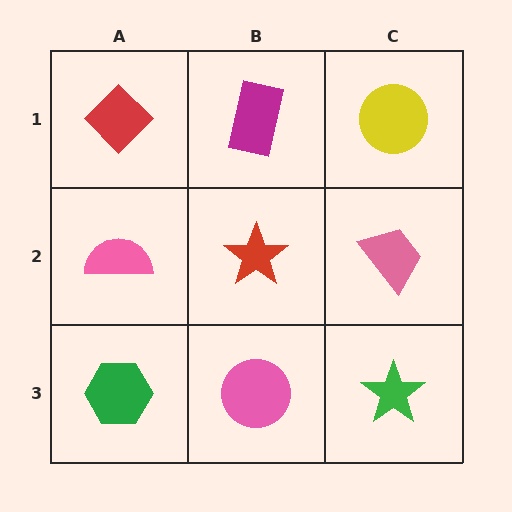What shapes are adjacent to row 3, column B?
A red star (row 2, column B), a green hexagon (row 3, column A), a green star (row 3, column C).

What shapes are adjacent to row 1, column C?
A pink trapezoid (row 2, column C), a magenta rectangle (row 1, column B).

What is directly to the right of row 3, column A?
A pink circle.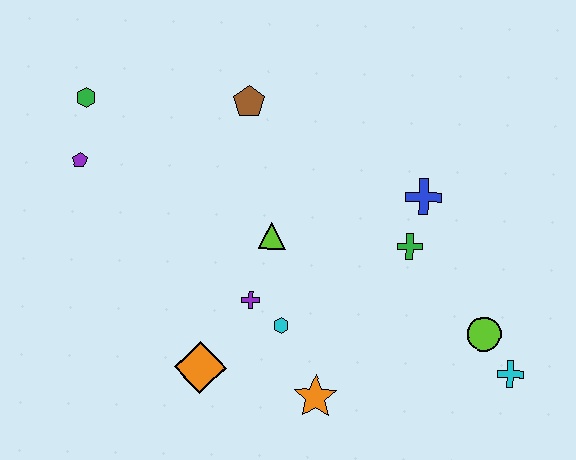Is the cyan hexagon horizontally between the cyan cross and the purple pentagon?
Yes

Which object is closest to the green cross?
The blue cross is closest to the green cross.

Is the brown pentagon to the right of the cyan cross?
No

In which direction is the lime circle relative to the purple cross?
The lime circle is to the right of the purple cross.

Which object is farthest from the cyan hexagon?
The green hexagon is farthest from the cyan hexagon.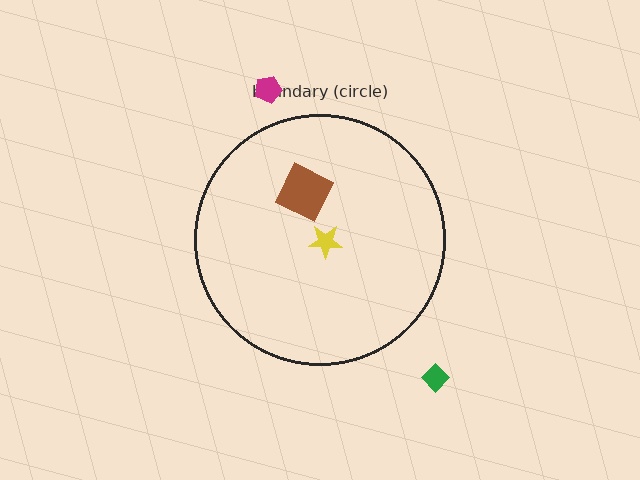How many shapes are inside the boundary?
2 inside, 2 outside.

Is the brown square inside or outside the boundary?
Inside.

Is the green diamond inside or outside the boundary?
Outside.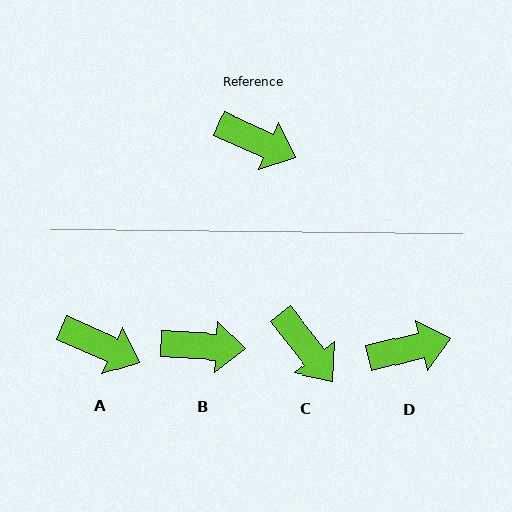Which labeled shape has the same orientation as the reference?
A.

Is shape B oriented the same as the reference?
No, it is off by about 21 degrees.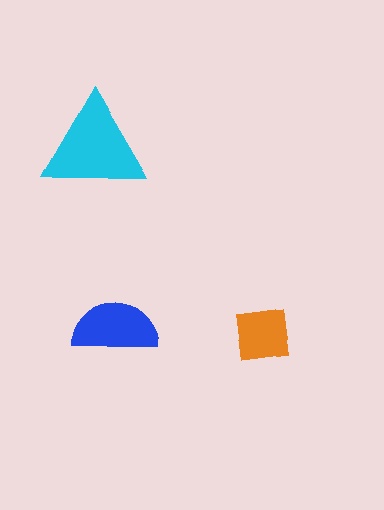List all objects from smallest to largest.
The orange square, the blue semicircle, the cyan triangle.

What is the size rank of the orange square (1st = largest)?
3rd.